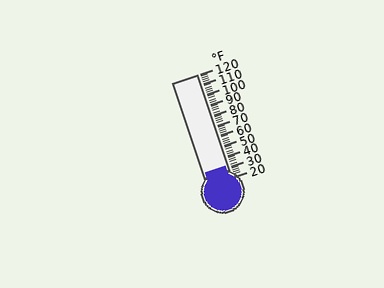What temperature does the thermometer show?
The thermometer shows approximately 32°F.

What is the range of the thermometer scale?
The thermometer scale ranges from 20°F to 120°F.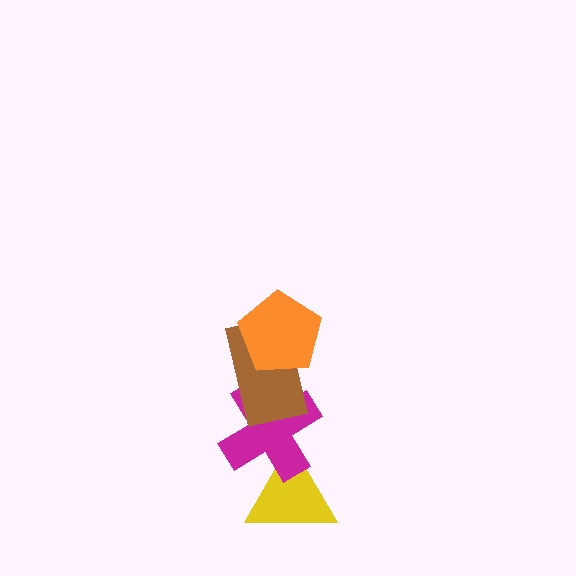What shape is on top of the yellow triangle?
The magenta cross is on top of the yellow triangle.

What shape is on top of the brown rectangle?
The orange pentagon is on top of the brown rectangle.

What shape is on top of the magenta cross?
The brown rectangle is on top of the magenta cross.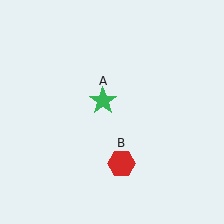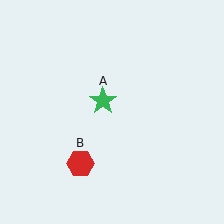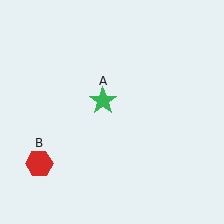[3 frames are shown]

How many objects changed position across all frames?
1 object changed position: red hexagon (object B).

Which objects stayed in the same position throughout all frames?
Green star (object A) remained stationary.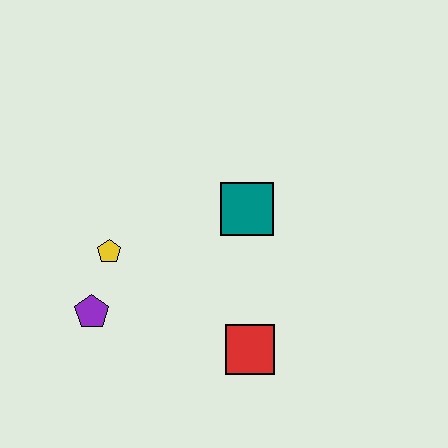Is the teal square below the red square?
No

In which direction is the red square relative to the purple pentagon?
The red square is to the right of the purple pentagon.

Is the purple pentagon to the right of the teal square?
No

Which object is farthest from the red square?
The yellow pentagon is farthest from the red square.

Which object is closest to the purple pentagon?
The yellow pentagon is closest to the purple pentagon.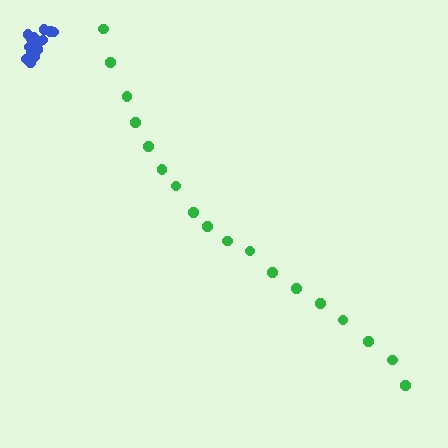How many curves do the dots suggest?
There are 2 distinct paths.